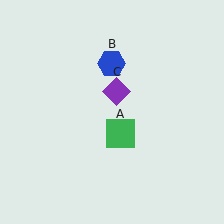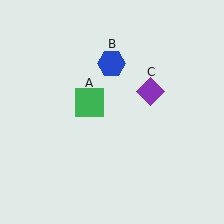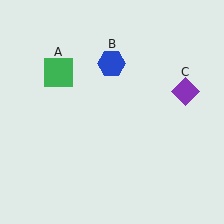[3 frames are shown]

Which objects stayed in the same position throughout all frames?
Blue hexagon (object B) remained stationary.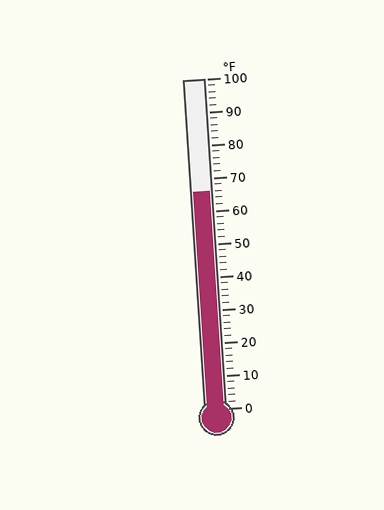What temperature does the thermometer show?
The thermometer shows approximately 66°F.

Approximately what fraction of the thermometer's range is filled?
The thermometer is filled to approximately 65% of its range.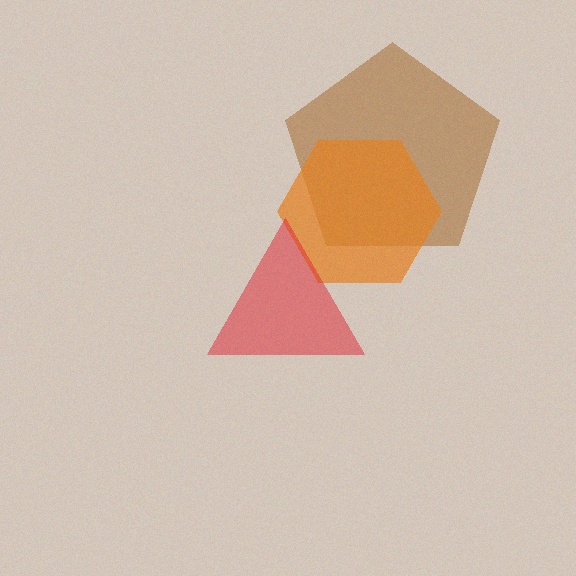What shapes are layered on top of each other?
The layered shapes are: a brown pentagon, an orange hexagon, a red triangle.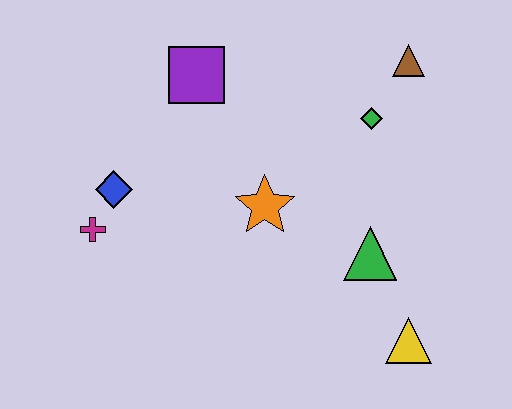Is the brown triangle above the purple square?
Yes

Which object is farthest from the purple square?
The yellow triangle is farthest from the purple square.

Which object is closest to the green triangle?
The yellow triangle is closest to the green triangle.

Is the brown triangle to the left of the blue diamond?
No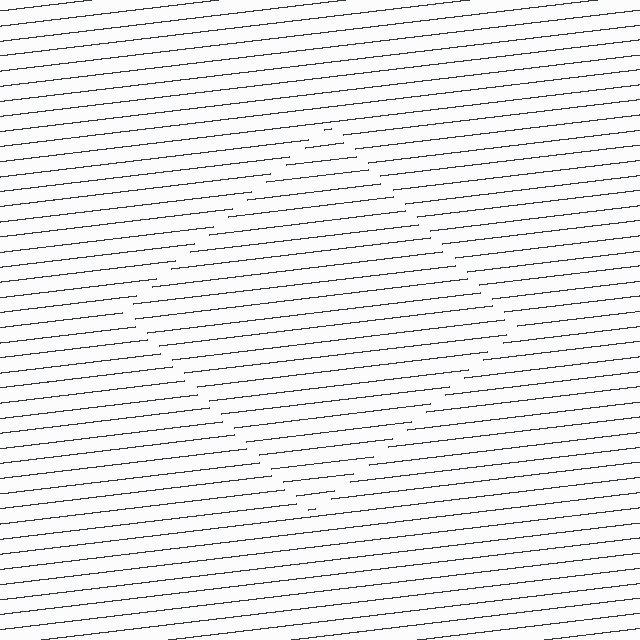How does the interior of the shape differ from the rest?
The interior of the shape contains the same grating, shifted by half a period — the contour is defined by the phase discontinuity where line-ends from the inner and outer gratings abut.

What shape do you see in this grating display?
An illusory square. The interior of the shape contains the same grating, shifted by half a period — the contour is defined by the phase discontinuity where line-ends from the inner and outer gratings abut.